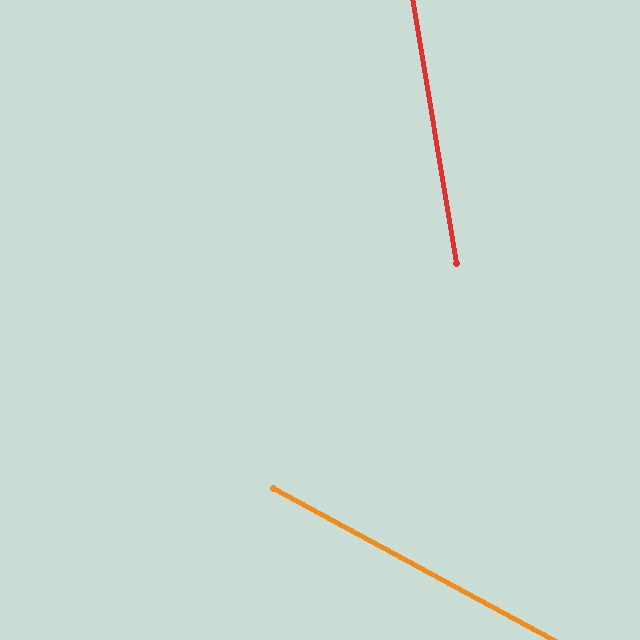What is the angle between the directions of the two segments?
Approximately 52 degrees.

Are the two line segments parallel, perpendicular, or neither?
Neither parallel nor perpendicular — they differ by about 52°.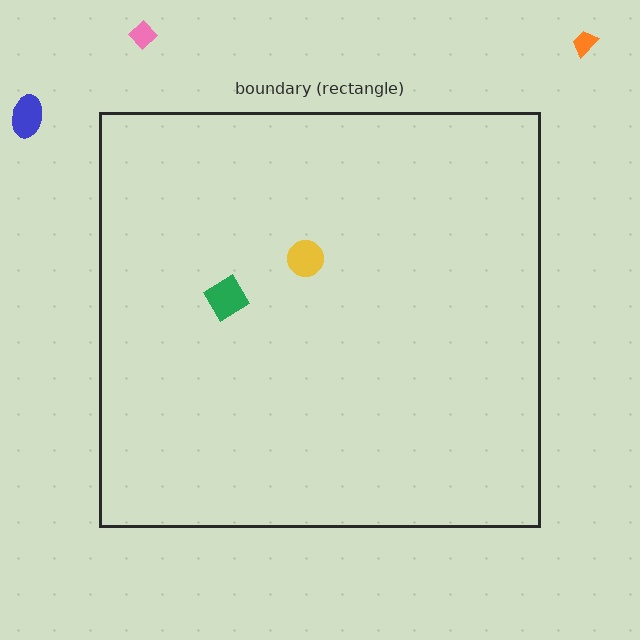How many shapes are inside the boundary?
2 inside, 3 outside.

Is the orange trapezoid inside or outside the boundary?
Outside.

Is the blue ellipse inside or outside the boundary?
Outside.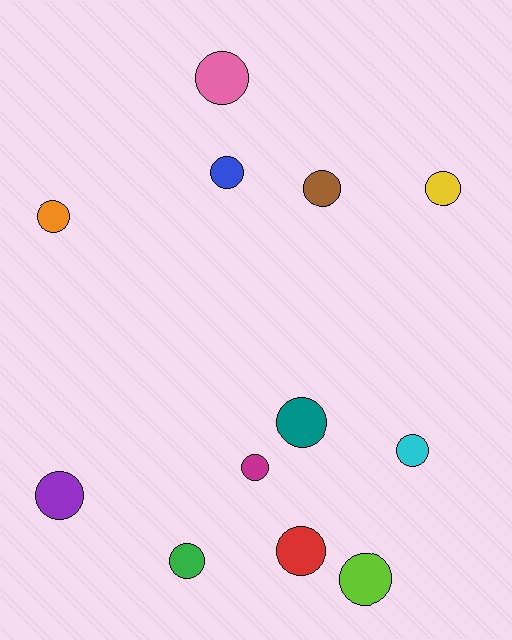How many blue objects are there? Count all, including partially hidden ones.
There is 1 blue object.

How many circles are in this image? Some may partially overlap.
There are 12 circles.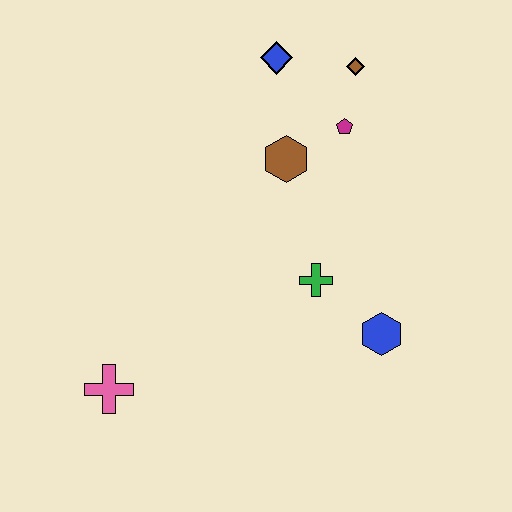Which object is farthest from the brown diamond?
The pink cross is farthest from the brown diamond.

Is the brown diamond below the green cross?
No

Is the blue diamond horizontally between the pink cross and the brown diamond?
Yes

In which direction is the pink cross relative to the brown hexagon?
The pink cross is below the brown hexagon.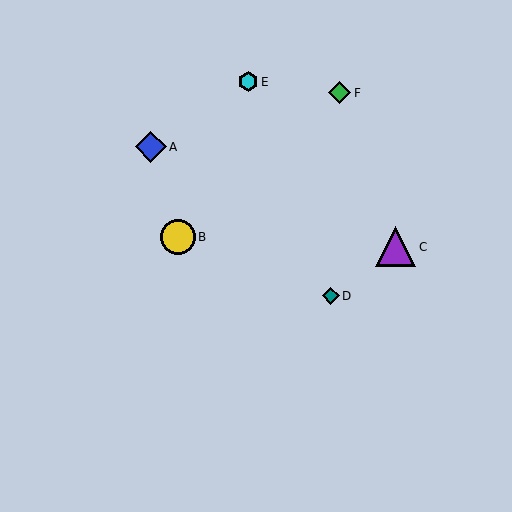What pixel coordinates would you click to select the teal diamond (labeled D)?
Click at (331, 296) to select the teal diamond D.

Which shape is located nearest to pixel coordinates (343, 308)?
The teal diamond (labeled D) at (331, 296) is nearest to that location.